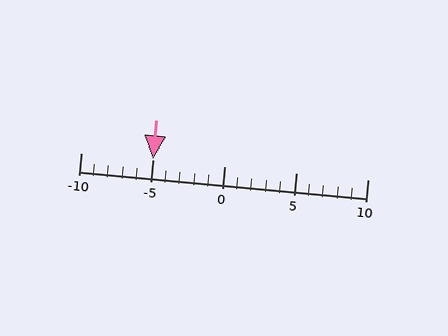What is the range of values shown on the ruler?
The ruler shows values from -10 to 10.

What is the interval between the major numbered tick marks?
The major tick marks are spaced 5 units apart.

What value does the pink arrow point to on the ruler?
The pink arrow points to approximately -5.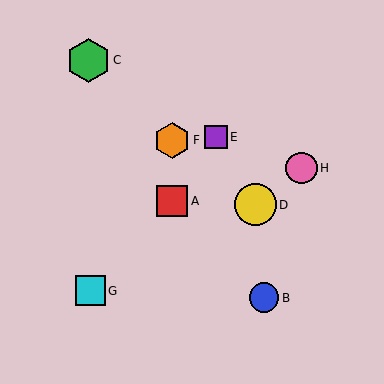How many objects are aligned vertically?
2 objects (A, F) are aligned vertically.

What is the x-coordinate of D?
Object D is at x≈255.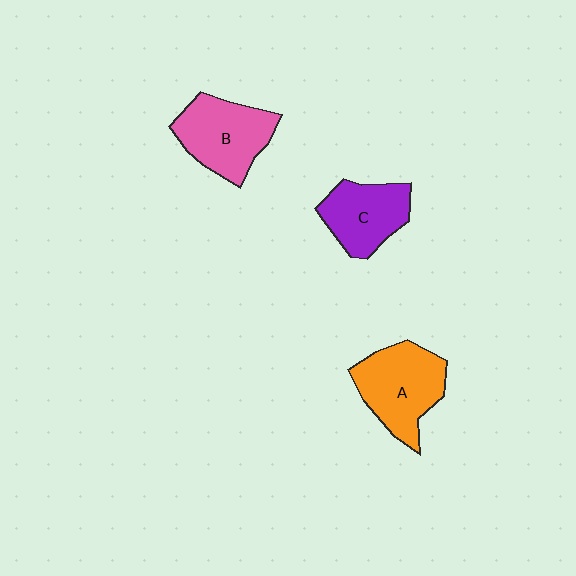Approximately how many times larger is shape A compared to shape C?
Approximately 1.2 times.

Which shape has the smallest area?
Shape C (purple).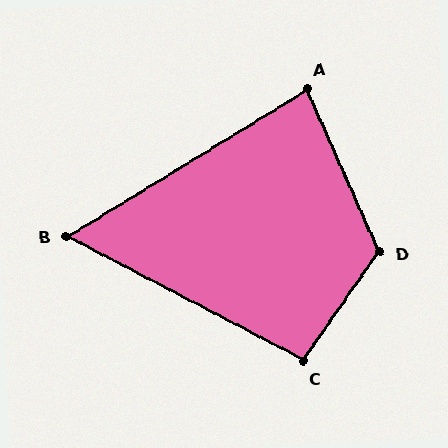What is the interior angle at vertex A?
Approximately 83 degrees (acute).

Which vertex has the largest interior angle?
D, at approximately 121 degrees.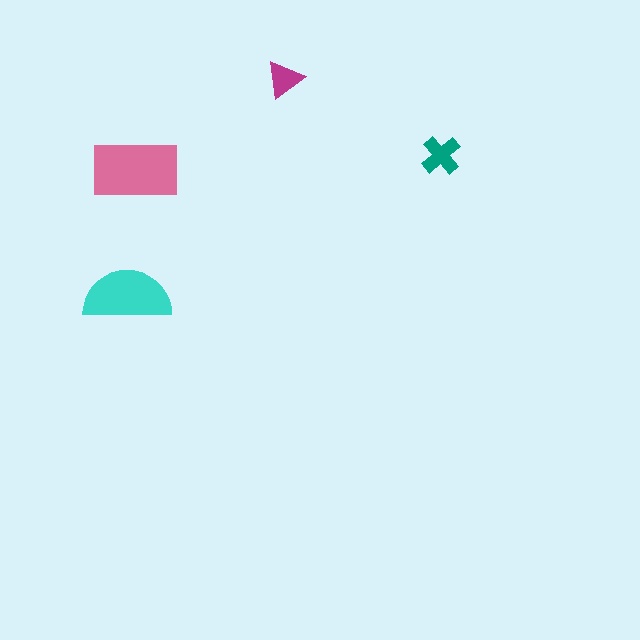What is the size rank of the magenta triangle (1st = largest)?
4th.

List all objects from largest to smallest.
The pink rectangle, the cyan semicircle, the teal cross, the magenta triangle.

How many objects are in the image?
There are 4 objects in the image.